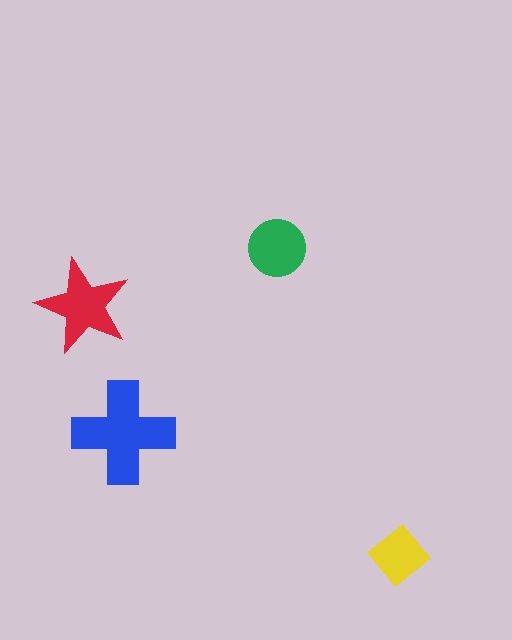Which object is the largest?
The blue cross.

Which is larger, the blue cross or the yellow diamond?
The blue cross.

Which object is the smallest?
The yellow diamond.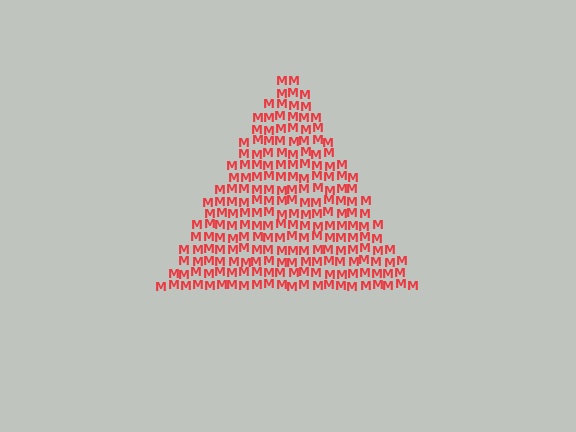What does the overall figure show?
The overall figure shows a triangle.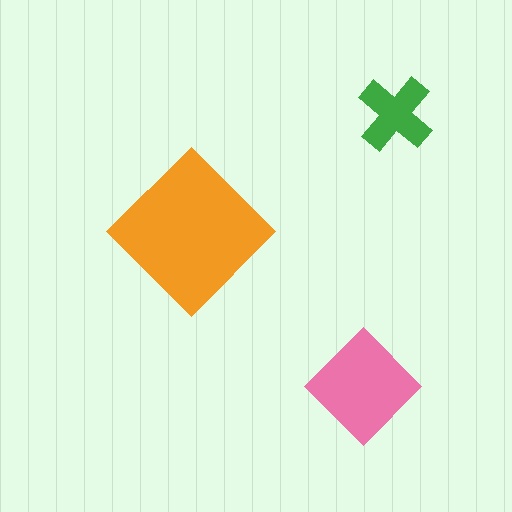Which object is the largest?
The orange diamond.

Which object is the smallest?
The green cross.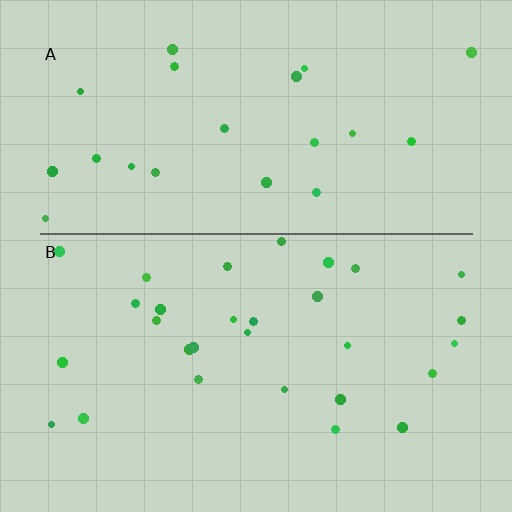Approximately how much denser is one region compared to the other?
Approximately 1.3× — region B over region A.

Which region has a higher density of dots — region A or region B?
B (the bottom).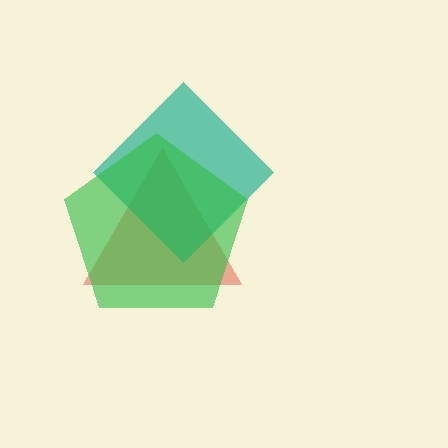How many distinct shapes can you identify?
There are 3 distinct shapes: a red triangle, a teal diamond, a green pentagon.